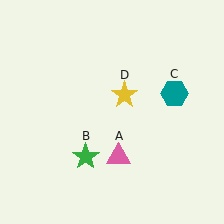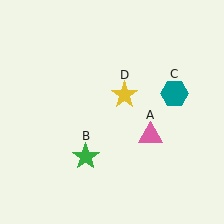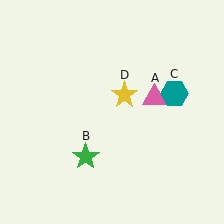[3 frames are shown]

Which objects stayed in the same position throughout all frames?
Green star (object B) and teal hexagon (object C) and yellow star (object D) remained stationary.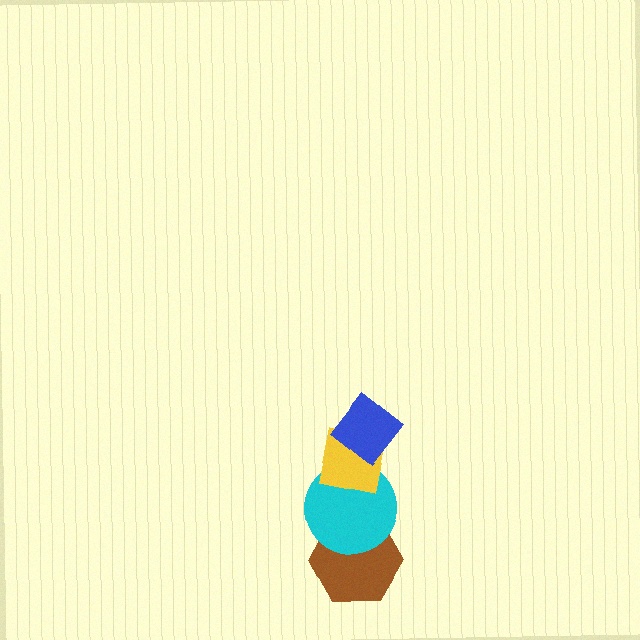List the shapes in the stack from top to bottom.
From top to bottom: the blue diamond, the yellow square, the cyan circle, the brown hexagon.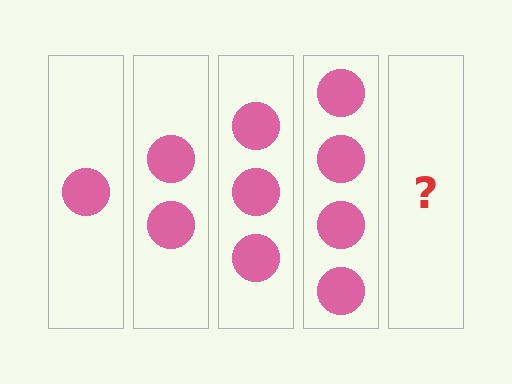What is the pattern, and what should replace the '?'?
The pattern is that each step adds one more circle. The '?' should be 5 circles.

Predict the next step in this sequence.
The next step is 5 circles.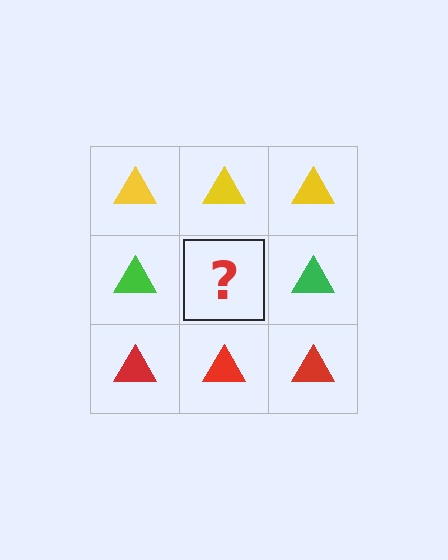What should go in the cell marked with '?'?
The missing cell should contain a green triangle.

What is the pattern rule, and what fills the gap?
The rule is that each row has a consistent color. The gap should be filled with a green triangle.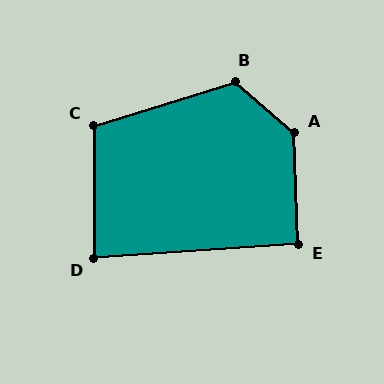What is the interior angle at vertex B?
Approximately 122 degrees (obtuse).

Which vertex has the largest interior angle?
A, at approximately 133 degrees.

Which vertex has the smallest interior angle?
D, at approximately 86 degrees.